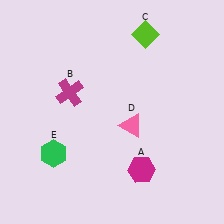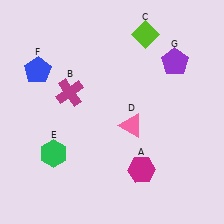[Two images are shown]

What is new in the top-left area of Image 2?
A blue pentagon (F) was added in the top-left area of Image 2.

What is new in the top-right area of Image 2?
A purple pentagon (G) was added in the top-right area of Image 2.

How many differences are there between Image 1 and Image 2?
There are 2 differences between the two images.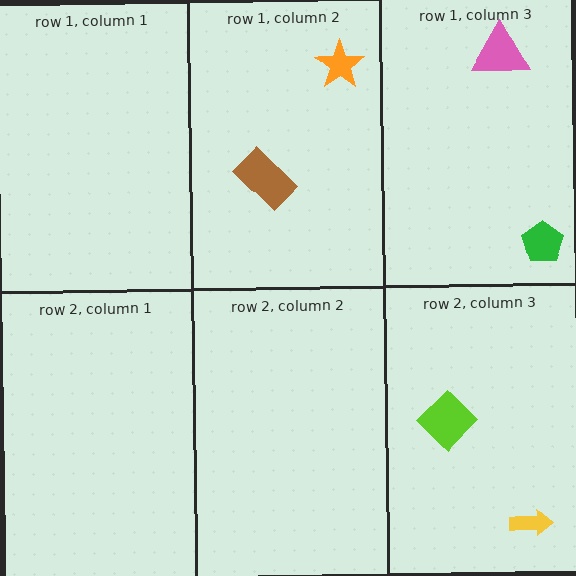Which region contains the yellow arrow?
The row 2, column 3 region.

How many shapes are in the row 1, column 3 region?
2.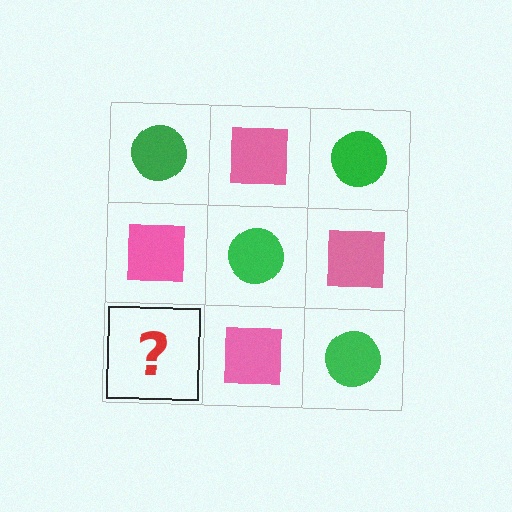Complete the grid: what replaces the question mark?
The question mark should be replaced with a green circle.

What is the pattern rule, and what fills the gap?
The rule is that it alternates green circle and pink square in a checkerboard pattern. The gap should be filled with a green circle.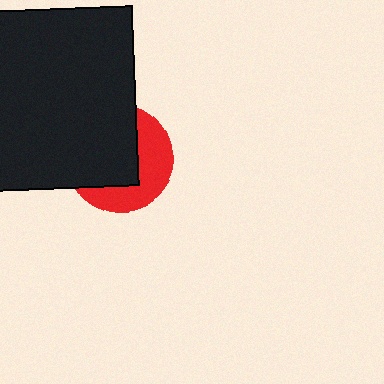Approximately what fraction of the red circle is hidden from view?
Roughly 57% of the red circle is hidden behind the black square.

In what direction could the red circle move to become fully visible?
The red circle could move toward the lower-right. That would shift it out from behind the black square entirely.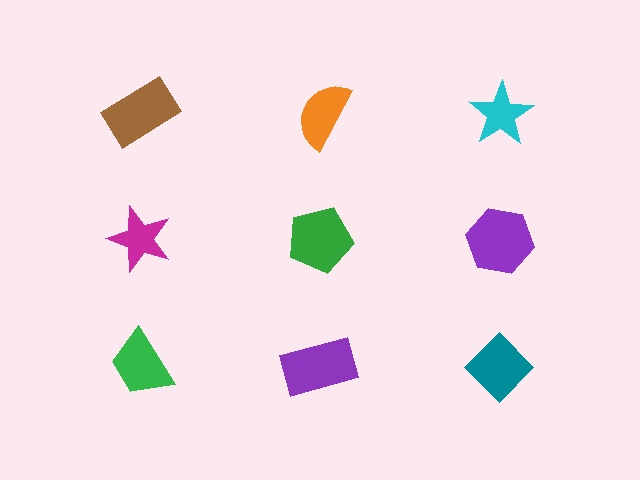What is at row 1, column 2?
An orange semicircle.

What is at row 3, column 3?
A teal diamond.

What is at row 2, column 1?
A magenta star.